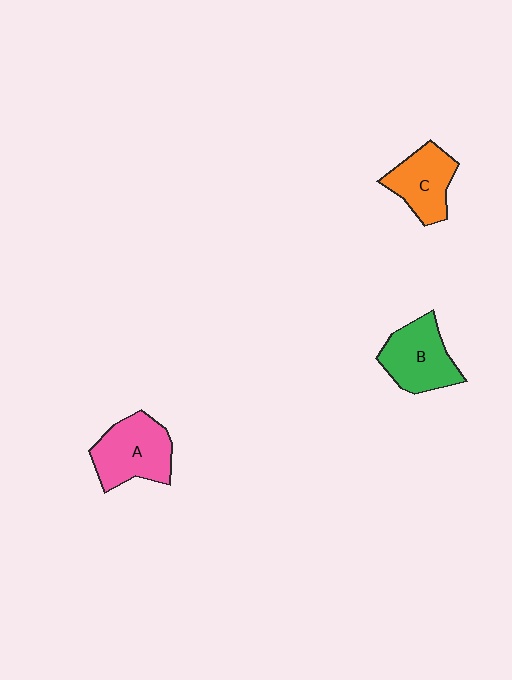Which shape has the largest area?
Shape A (pink).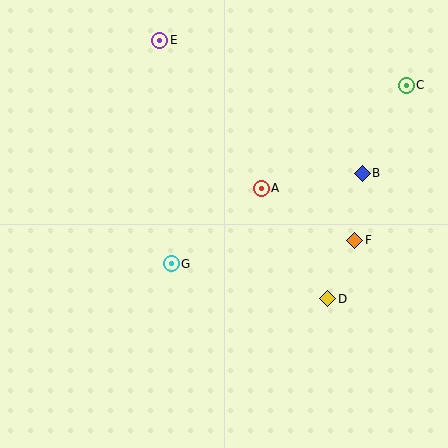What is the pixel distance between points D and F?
The distance between D and F is 65 pixels.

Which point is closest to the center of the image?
Point A at (261, 188) is closest to the center.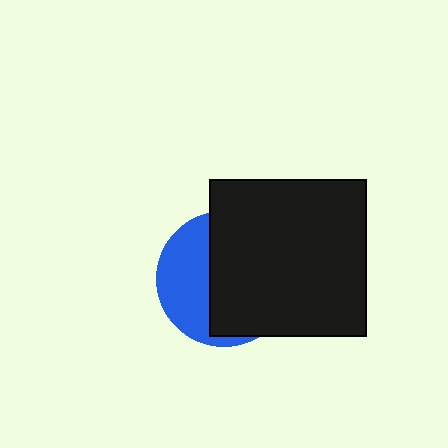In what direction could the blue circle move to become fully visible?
The blue circle could move left. That would shift it out from behind the black square entirely.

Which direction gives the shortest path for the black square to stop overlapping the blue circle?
Moving right gives the shortest separation.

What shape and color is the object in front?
The object in front is a black square.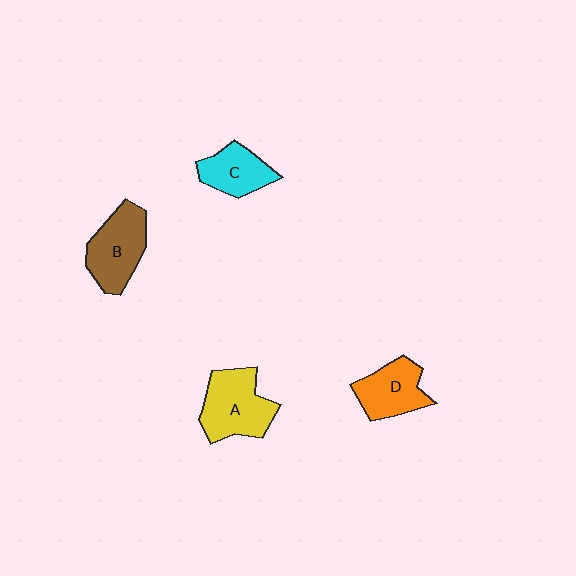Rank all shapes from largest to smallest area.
From largest to smallest: A (yellow), B (brown), D (orange), C (cyan).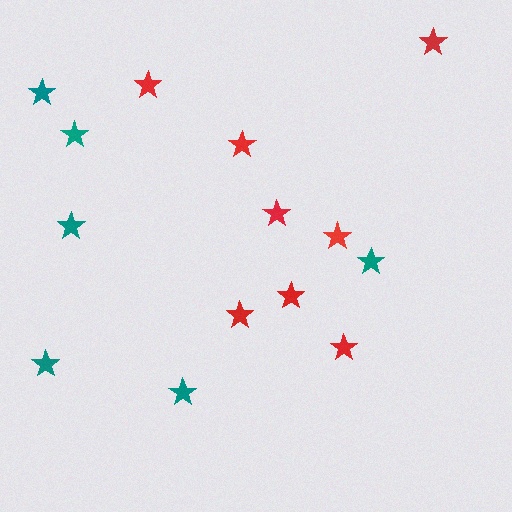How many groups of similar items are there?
There are 2 groups: one group of teal stars (6) and one group of red stars (8).